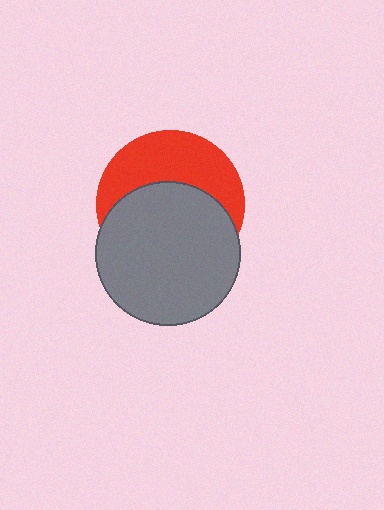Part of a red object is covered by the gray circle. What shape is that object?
It is a circle.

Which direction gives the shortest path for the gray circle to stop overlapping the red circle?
Moving down gives the shortest separation.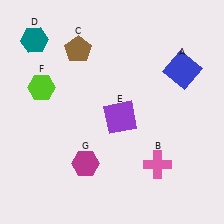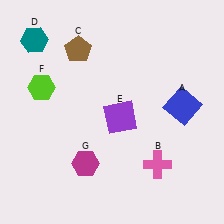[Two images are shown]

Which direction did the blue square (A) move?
The blue square (A) moved down.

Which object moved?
The blue square (A) moved down.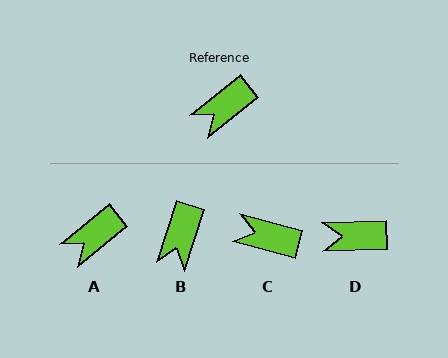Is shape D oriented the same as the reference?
No, it is off by about 37 degrees.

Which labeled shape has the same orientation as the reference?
A.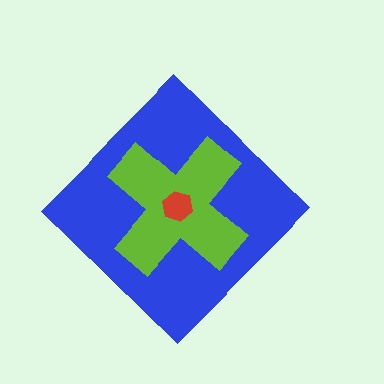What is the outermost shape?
The blue diamond.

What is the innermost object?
The red hexagon.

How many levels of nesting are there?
3.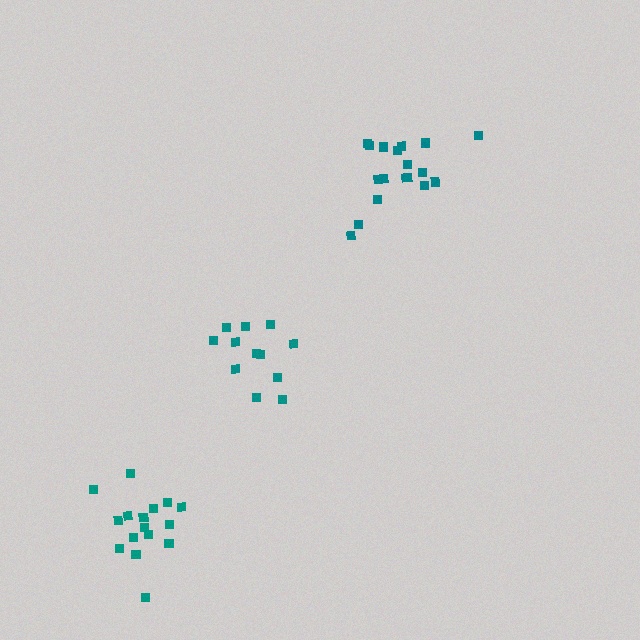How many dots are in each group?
Group 1: 16 dots, Group 2: 12 dots, Group 3: 18 dots (46 total).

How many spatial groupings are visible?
There are 3 spatial groupings.